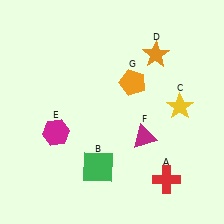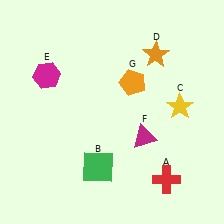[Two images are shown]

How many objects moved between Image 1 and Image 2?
1 object moved between the two images.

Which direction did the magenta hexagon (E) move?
The magenta hexagon (E) moved up.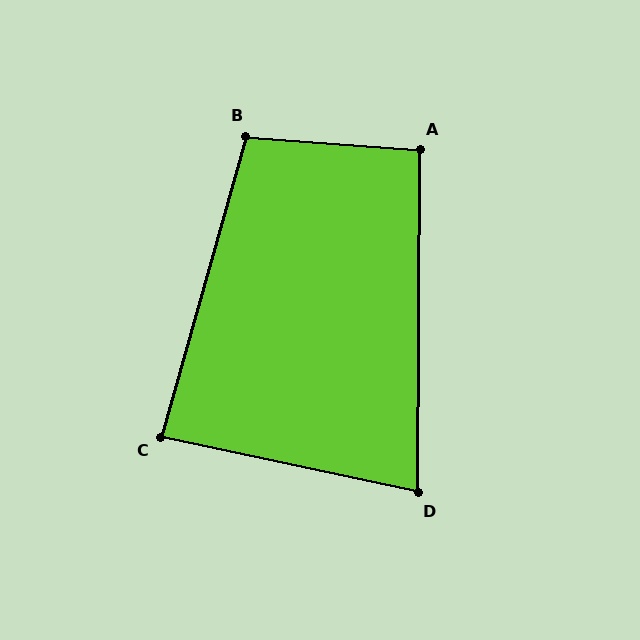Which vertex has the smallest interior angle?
D, at approximately 78 degrees.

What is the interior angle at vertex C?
Approximately 86 degrees (approximately right).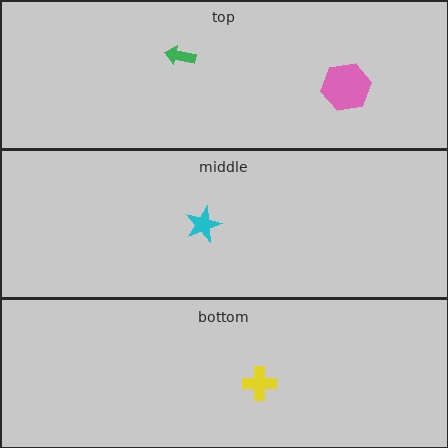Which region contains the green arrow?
The top region.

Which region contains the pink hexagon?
The top region.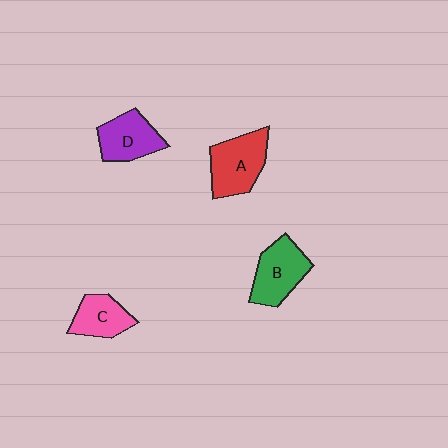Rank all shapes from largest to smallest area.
From largest to smallest: A (red), B (green), D (purple), C (pink).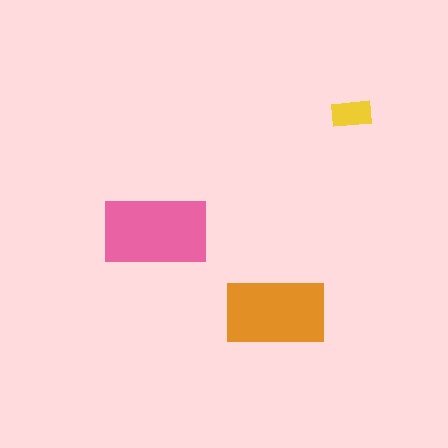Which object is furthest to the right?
The yellow rectangle is rightmost.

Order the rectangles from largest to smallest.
the pink one, the orange one, the yellow one.